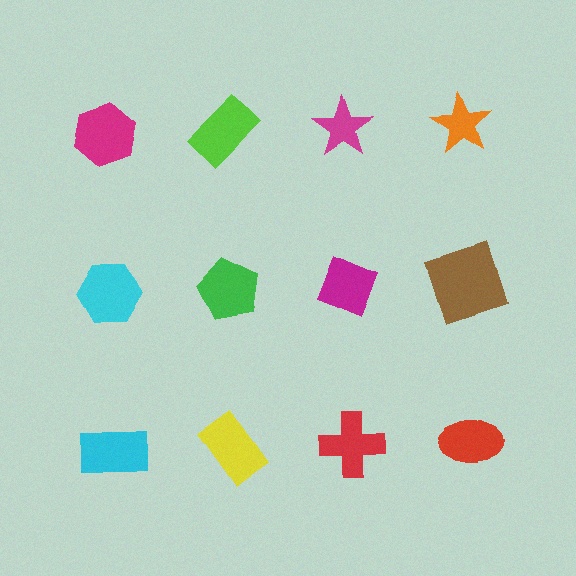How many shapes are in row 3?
4 shapes.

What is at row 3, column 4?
A red ellipse.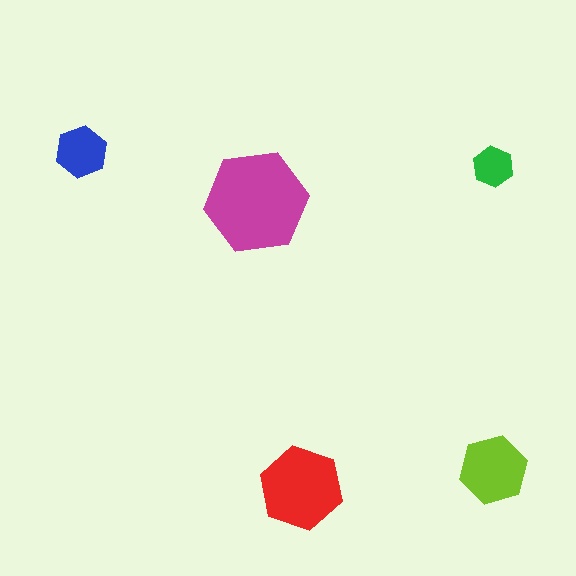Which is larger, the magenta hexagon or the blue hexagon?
The magenta one.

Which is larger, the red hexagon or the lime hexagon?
The red one.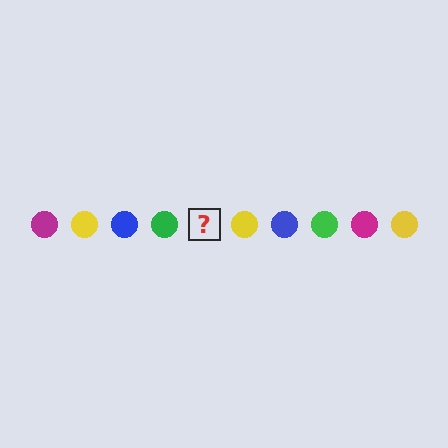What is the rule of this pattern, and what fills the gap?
The rule is that the pattern cycles through magenta, yellow, blue, green circles. The gap should be filled with a magenta circle.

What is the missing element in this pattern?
The missing element is a magenta circle.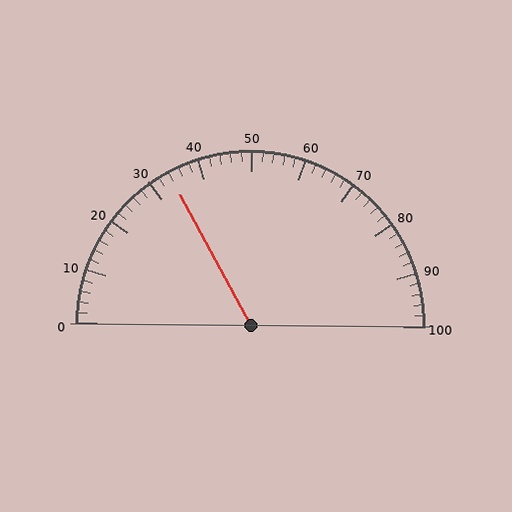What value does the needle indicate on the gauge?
The needle indicates approximately 34.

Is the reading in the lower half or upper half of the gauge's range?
The reading is in the lower half of the range (0 to 100).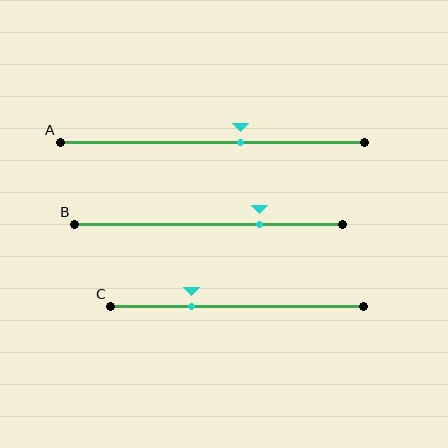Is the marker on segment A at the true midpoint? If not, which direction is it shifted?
No, the marker on segment A is shifted to the right by about 9% of the segment length.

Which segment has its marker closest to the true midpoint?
Segment A has its marker closest to the true midpoint.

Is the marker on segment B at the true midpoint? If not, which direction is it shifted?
No, the marker on segment B is shifted to the right by about 19% of the segment length.